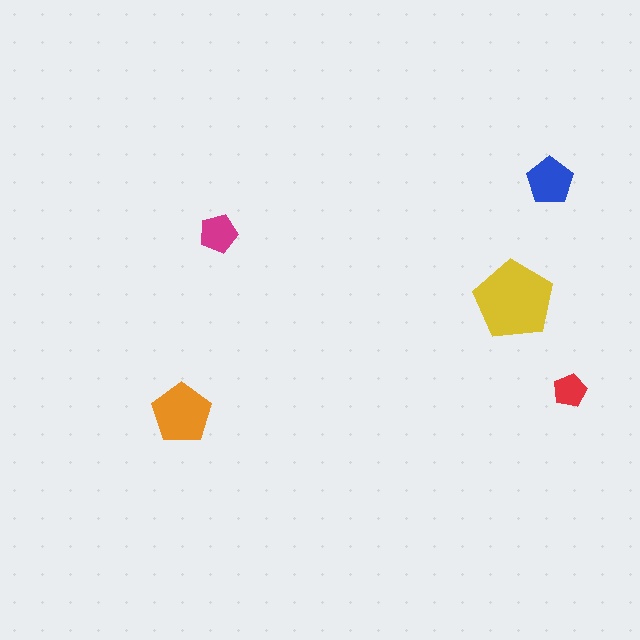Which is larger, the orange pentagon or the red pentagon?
The orange one.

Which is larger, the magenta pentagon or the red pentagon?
The magenta one.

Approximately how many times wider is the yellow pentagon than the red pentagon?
About 2.5 times wider.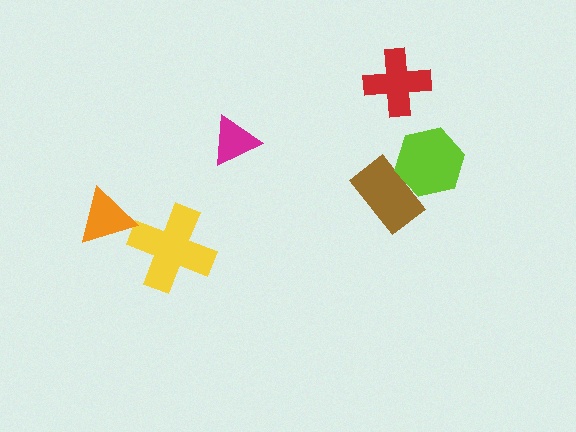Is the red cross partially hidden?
No, no other shape covers it.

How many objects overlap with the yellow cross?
0 objects overlap with the yellow cross.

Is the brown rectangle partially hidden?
Yes, it is partially covered by another shape.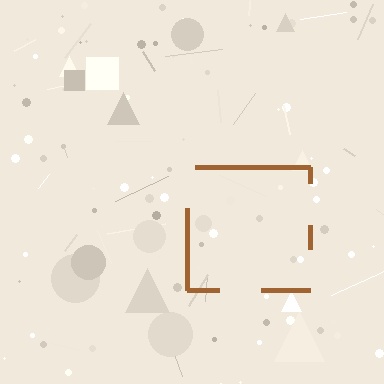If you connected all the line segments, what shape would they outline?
They would outline a square.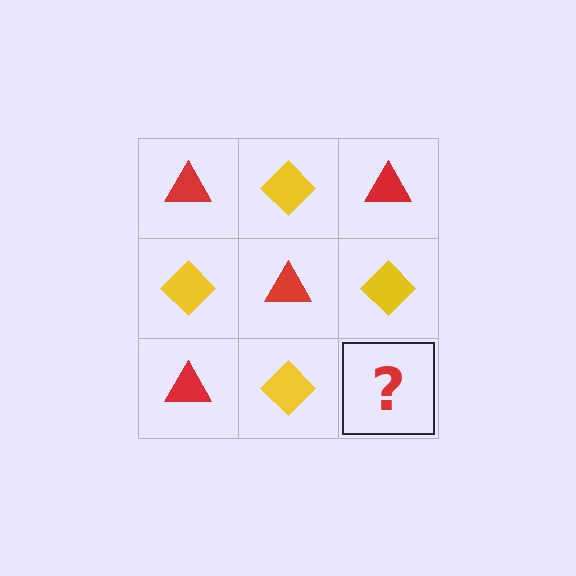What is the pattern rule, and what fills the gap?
The rule is that it alternates red triangle and yellow diamond in a checkerboard pattern. The gap should be filled with a red triangle.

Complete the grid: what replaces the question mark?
The question mark should be replaced with a red triangle.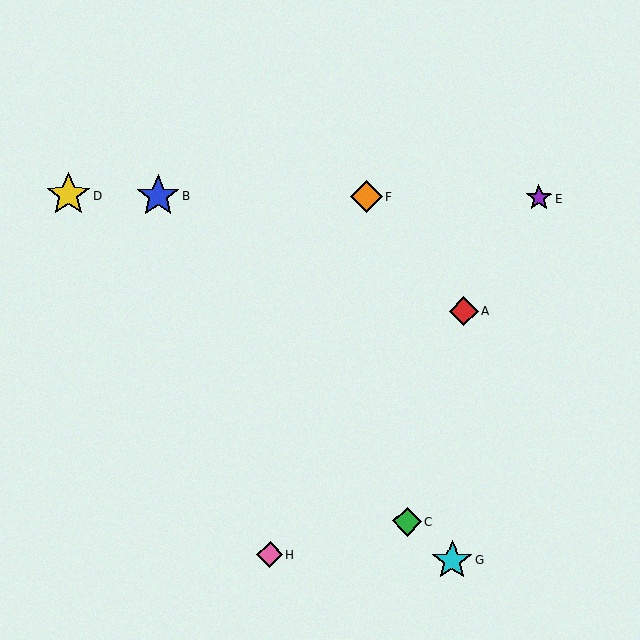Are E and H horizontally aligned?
No, E is at y≈198 and H is at y≈554.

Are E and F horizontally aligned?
Yes, both are at y≈198.